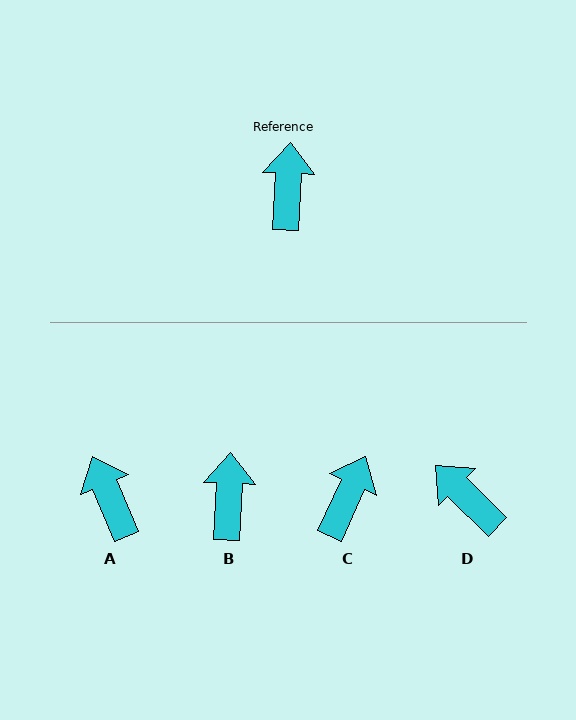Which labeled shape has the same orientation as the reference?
B.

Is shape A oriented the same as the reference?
No, it is off by about 26 degrees.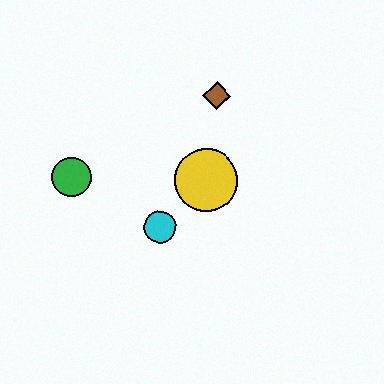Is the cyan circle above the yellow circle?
No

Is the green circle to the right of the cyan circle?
No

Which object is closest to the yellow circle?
The cyan circle is closest to the yellow circle.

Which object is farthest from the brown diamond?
The green circle is farthest from the brown diamond.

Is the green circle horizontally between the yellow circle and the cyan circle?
No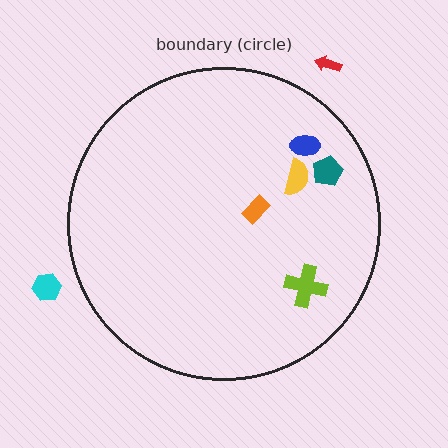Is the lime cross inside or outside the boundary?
Inside.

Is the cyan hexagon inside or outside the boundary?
Outside.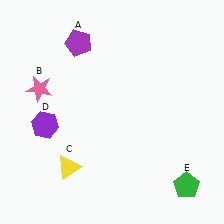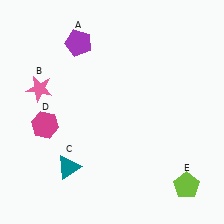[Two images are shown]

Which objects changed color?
C changed from yellow to teal. D changed from purple to magenta. E changed from green to lime.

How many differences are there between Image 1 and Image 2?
There are 3 differences between the two images.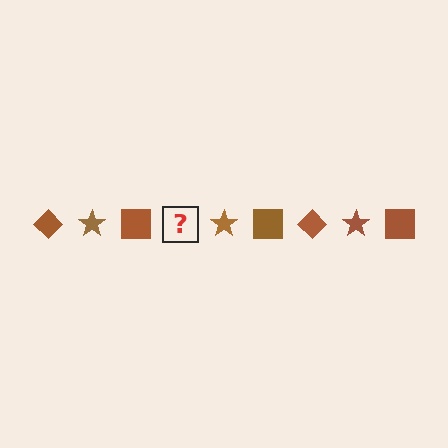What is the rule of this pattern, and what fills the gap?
The rule is that the pattern cycles through diamond, star, square shapes in brown. The gap should be filled with a brown diamond.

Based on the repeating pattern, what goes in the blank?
The blank should be a brown diamond.